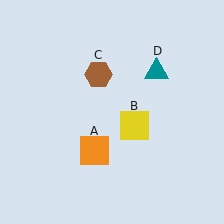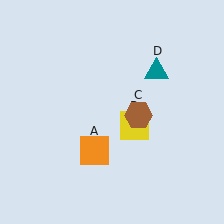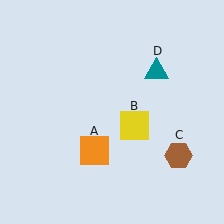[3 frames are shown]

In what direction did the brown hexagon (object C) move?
The brown hexagon (object C) moved down and to the right.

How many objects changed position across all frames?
1 object changed position: brown hexagon (object C).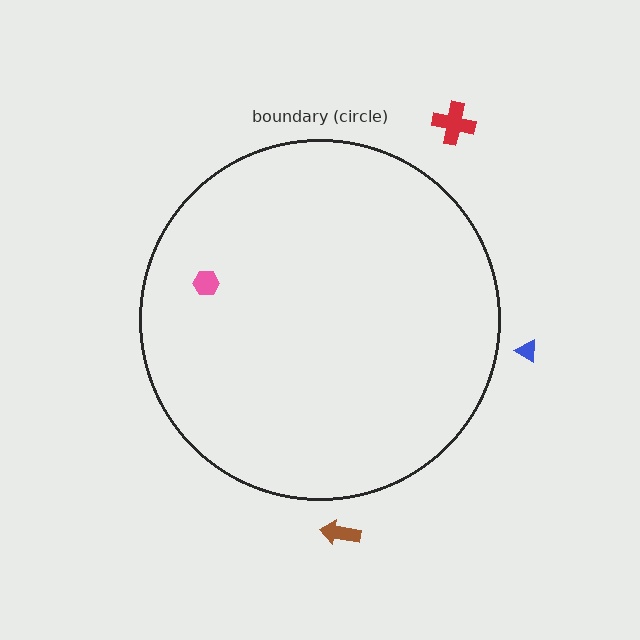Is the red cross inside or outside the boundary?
Outside.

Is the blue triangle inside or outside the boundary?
Outside.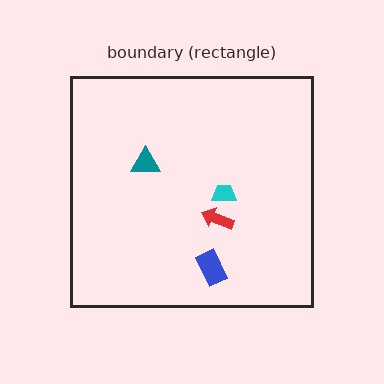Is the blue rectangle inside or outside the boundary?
Inside.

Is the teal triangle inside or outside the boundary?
Inside.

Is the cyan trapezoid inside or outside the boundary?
Inside.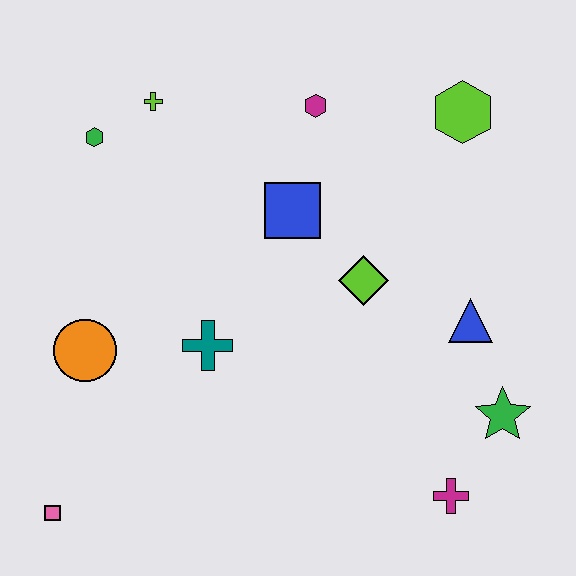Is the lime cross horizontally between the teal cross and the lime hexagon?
No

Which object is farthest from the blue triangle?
The pink square is farthest from the blue triangle.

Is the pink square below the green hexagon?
Yes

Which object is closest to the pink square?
The orange circle is closest to the pink square.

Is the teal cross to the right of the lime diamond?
No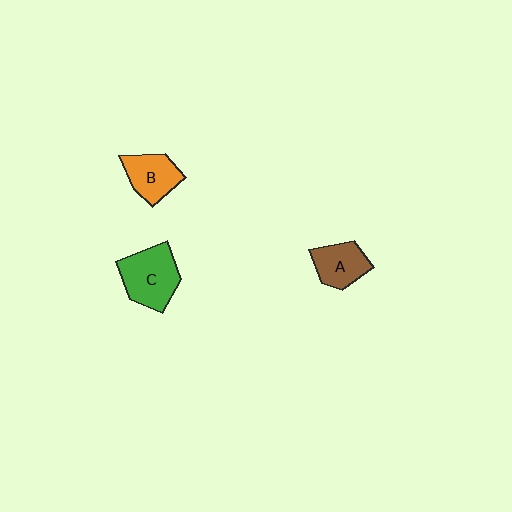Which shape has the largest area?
Shape C (green).